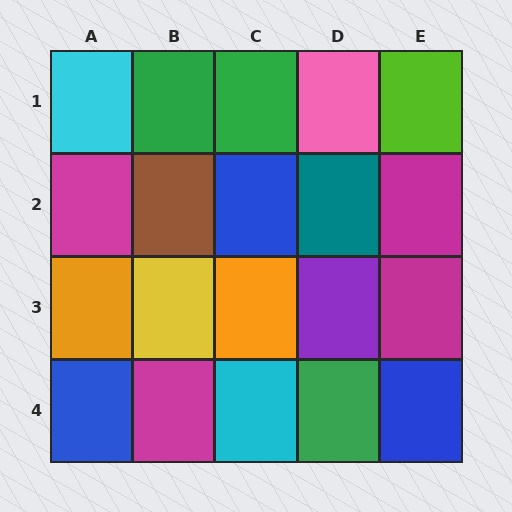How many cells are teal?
1 cell is teal.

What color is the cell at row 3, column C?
Orange.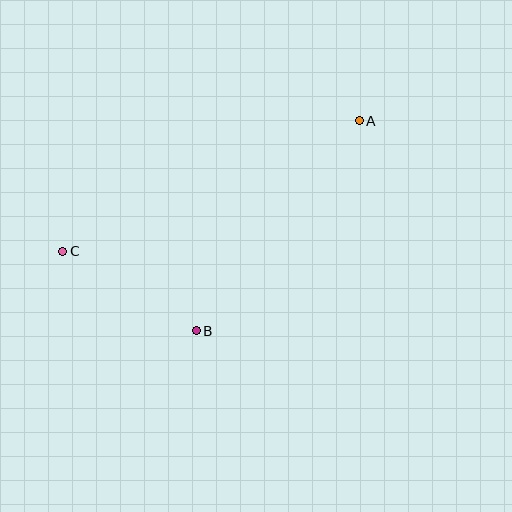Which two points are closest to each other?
Points B and C are closest to each other.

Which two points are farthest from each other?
Points A and C are farthest from each other.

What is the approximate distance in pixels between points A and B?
The distance between A and B is approximately 266 pixels.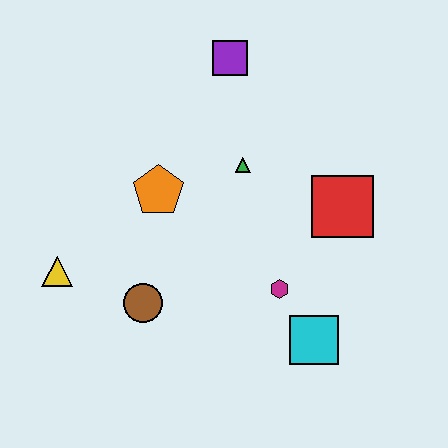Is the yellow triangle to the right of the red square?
No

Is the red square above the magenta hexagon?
Yes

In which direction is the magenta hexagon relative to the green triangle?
The magenta hexagon is below the green triangle.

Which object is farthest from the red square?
The yellow triangle is farthest from the red square.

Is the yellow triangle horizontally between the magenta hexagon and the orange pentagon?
No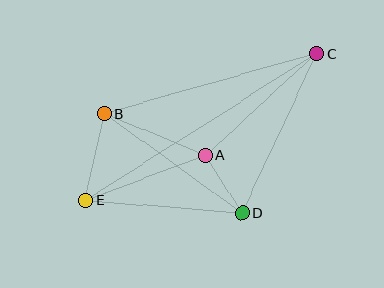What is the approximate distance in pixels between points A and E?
The distance between A and E is approximately 128 pixels.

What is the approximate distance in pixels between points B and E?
The distance between B and E is approximately 88 pixels.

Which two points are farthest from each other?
Points C and E are farthest from each other.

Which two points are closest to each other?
Points A and D are closest to each other.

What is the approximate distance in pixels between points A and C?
The distance between A and C is approximately 151 pixels.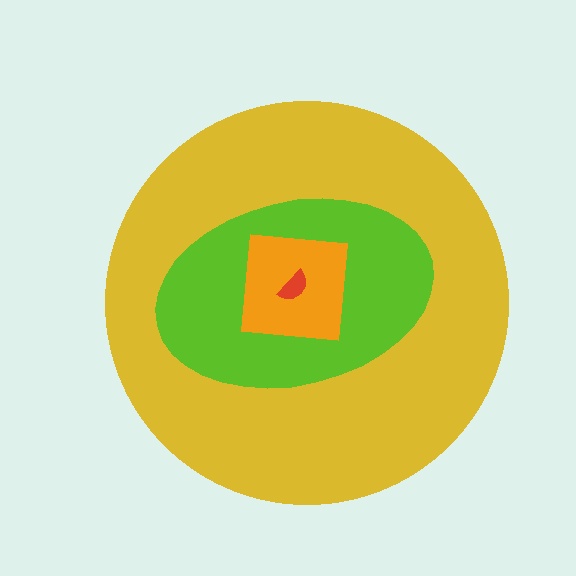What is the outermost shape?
The yellow circle.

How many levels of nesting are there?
4.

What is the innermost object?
The red semicircle.